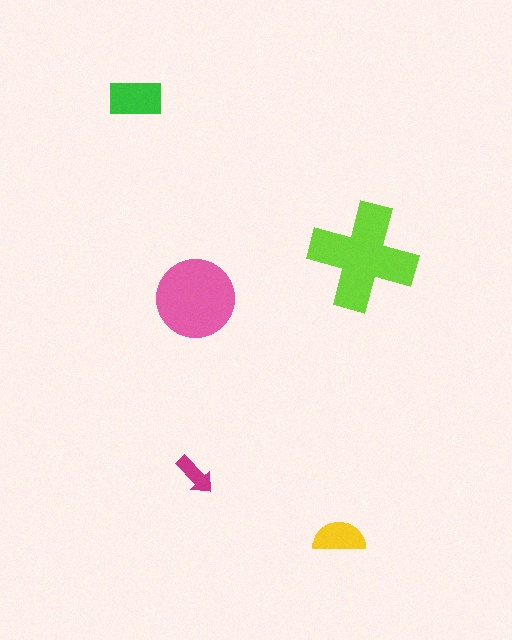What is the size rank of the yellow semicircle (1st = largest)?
4th.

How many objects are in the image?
There are 5 objects in the image.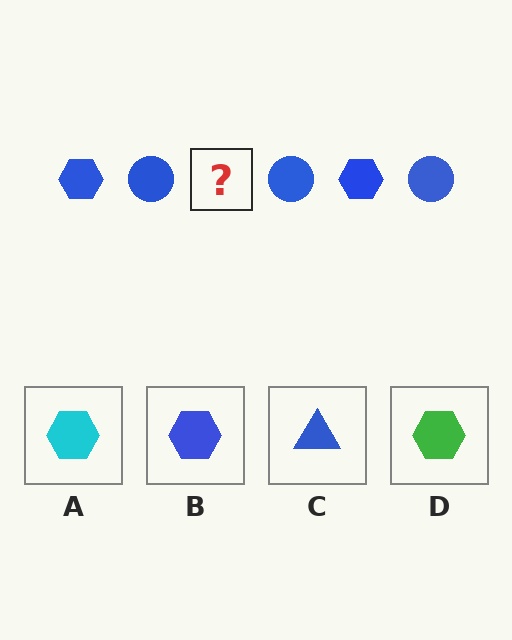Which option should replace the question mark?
Option B.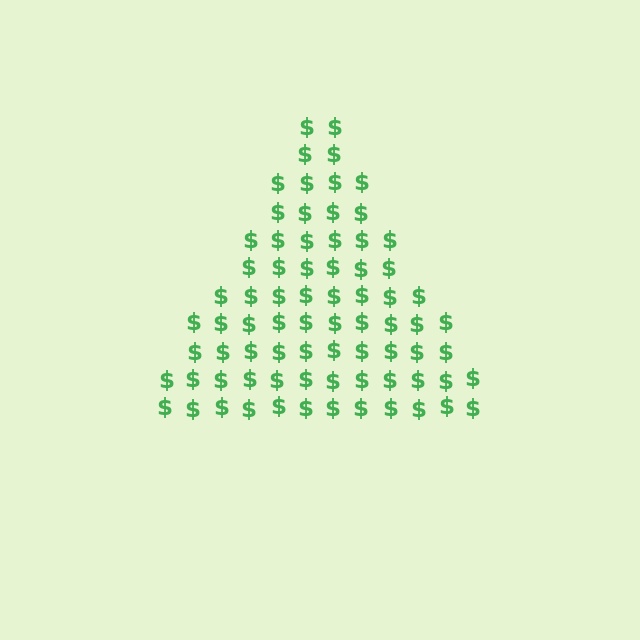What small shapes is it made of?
It is made of small dollar signs.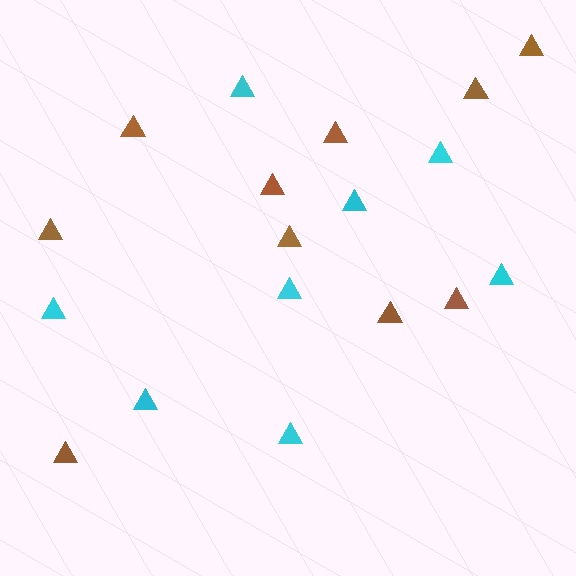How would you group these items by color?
There are 2 groups: one group of brown triangles (10) and one group of cyan triangles (8).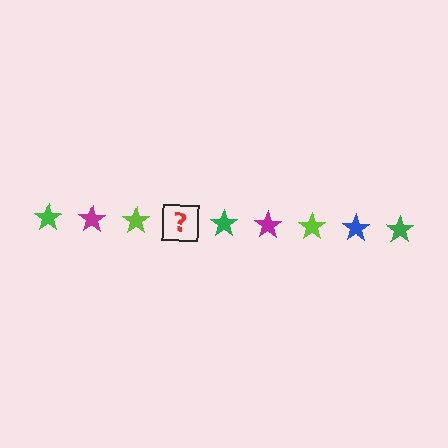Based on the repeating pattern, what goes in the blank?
The blank should be a blue star.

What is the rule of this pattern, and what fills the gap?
The rule is that the pattern cycles through green, magenta, lime, blue stars. The gap should be filled with a blue star.